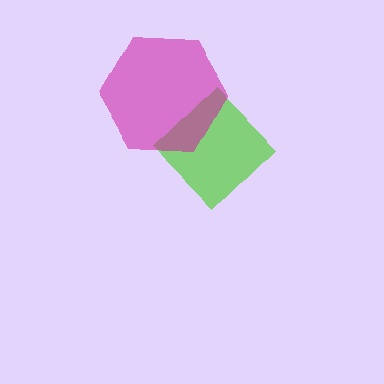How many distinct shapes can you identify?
There are 2 distinct shapes: a lime diamond, a magenta hexagon.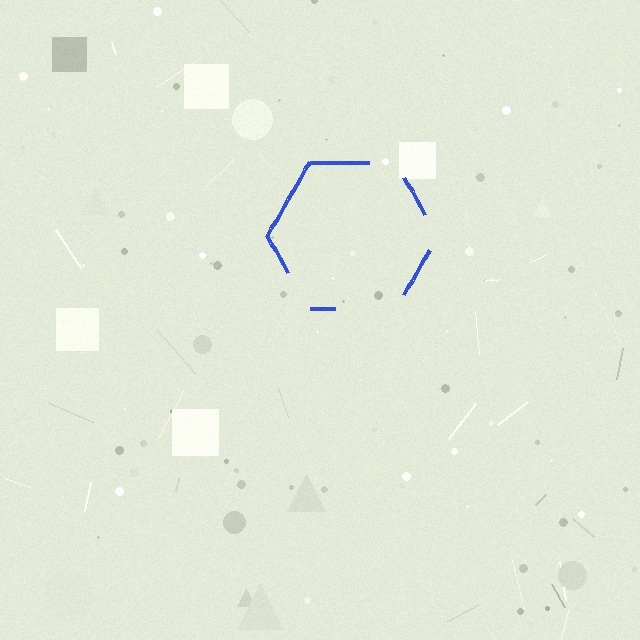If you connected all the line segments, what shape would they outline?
They would outline a hexagon.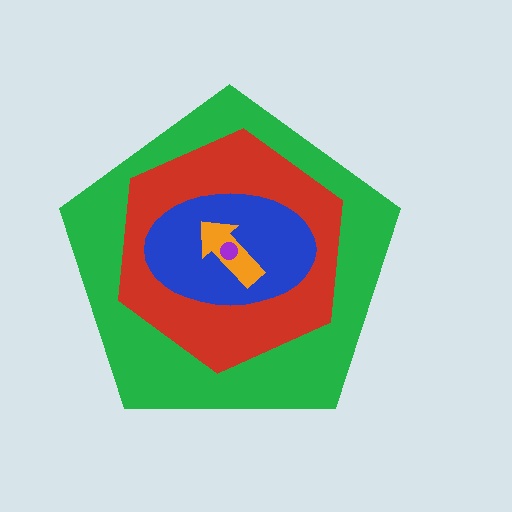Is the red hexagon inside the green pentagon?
Yes.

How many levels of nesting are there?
5.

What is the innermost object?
The purple circle.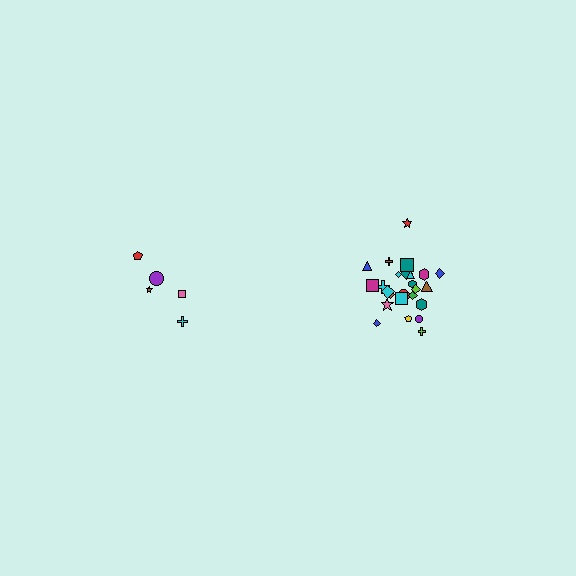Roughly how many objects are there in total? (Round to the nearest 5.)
Roughly 30 objects in total.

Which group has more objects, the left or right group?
The right group.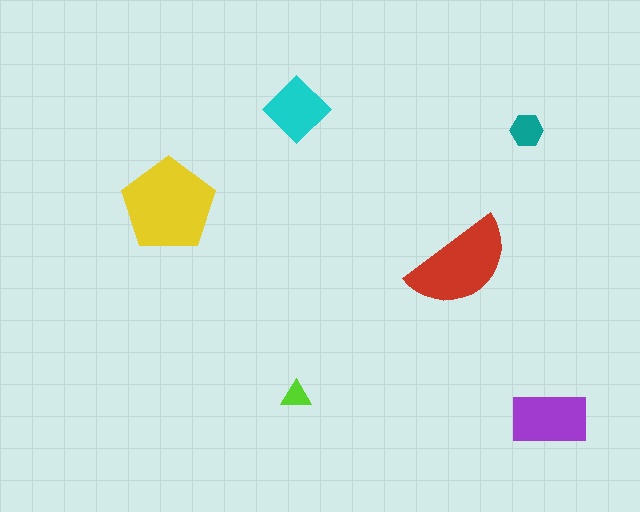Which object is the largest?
The yellow pentagon.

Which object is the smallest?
The lime triangle.